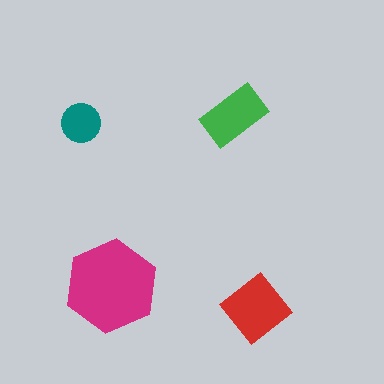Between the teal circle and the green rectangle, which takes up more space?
The green rectangle.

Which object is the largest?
The magenta hexagon.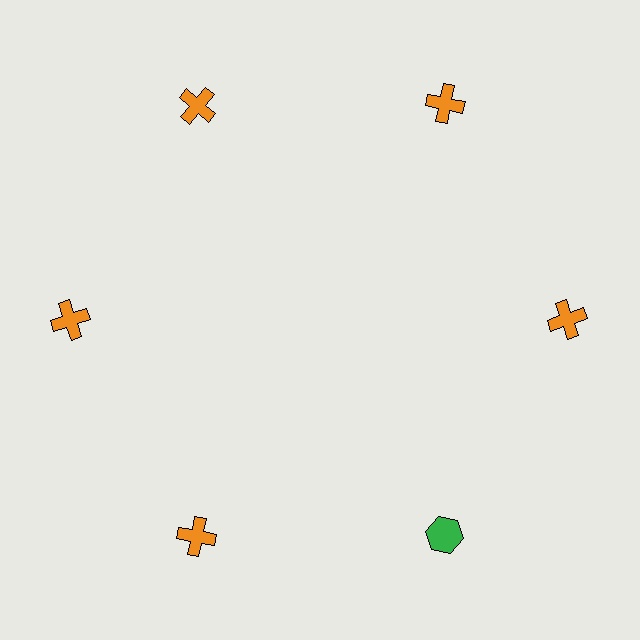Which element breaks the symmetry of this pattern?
The green hexagon at roughly the 5 o'clock position breaks the symmetry. All other shapes are orange crosses.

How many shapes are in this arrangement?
There are 6 shapes arranged in a ring pattern.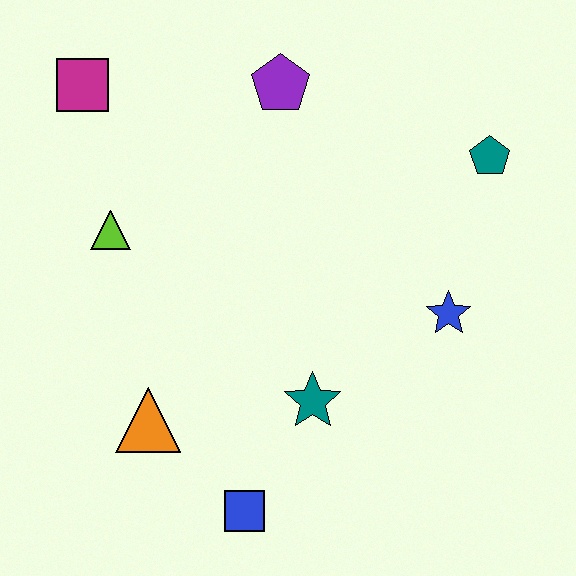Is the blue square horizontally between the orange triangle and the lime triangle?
No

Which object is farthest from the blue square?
The magenta square is farthest from the blue square.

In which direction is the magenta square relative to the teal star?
The magenta square is above the teal star.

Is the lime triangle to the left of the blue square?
Yes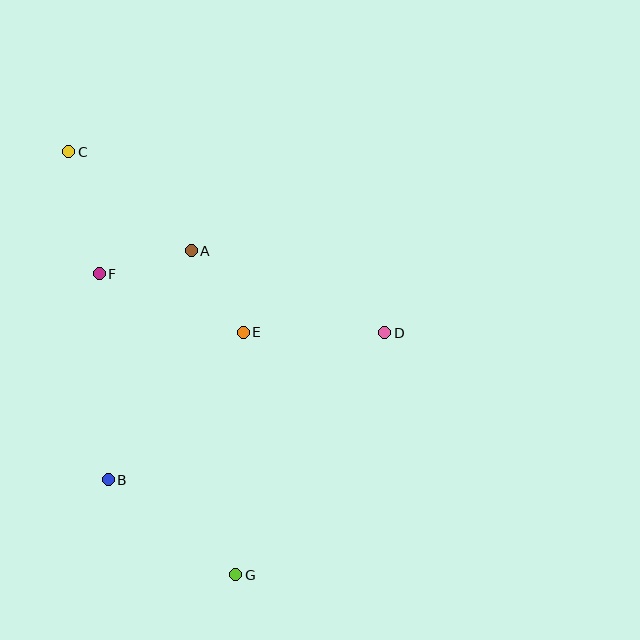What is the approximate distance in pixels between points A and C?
The distance between A and C is approximately 158 pixels.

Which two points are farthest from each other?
Points C and G are farthest from each other.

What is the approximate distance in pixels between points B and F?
The distance between B and F is approximately 206 pixels.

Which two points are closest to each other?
Points A and F are closest to each other.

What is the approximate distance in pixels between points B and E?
The distance between B and E is approximately 200 pixels.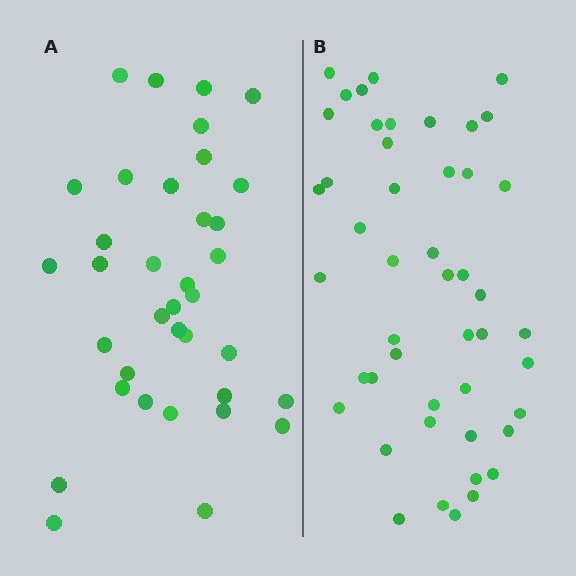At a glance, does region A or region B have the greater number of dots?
Region B (the right region) has more dots.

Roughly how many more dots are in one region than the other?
Region B has roughly 12 or so more dots than region A.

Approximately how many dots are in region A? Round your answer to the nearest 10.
About 40 dots. (The exact count is 36, which rounds to 40.)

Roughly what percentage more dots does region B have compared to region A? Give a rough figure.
About 30% more.